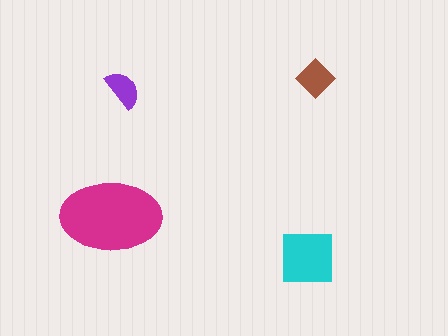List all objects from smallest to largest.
The purple semicircle, the brown diamond, the cyan square, the magenta ellipse.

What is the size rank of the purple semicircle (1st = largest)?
4th.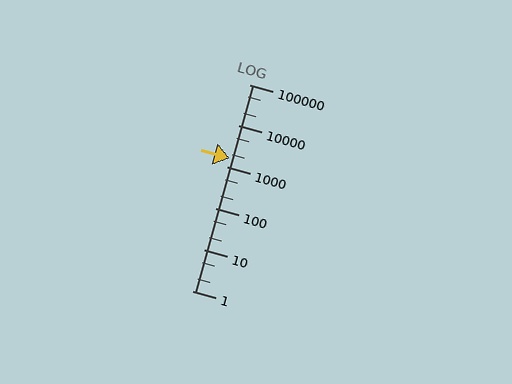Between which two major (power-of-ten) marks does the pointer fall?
The pointer is between 1000 and 10000.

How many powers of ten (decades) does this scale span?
The scale spans 5 decades, from 1 to 100000.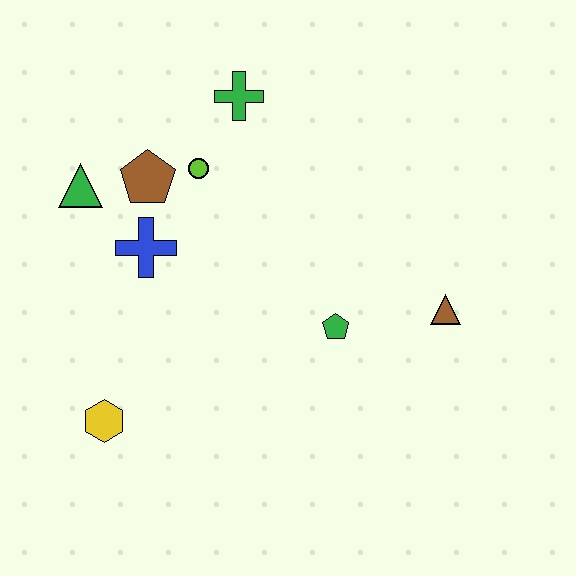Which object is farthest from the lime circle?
The brown triangle is farthest from the lime circle.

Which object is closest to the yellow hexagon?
The blue cross is closest to the yellow hexagon.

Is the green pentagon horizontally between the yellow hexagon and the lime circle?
No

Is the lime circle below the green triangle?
No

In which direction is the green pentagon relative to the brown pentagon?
The green pentagon is to the right of the brown pentagon.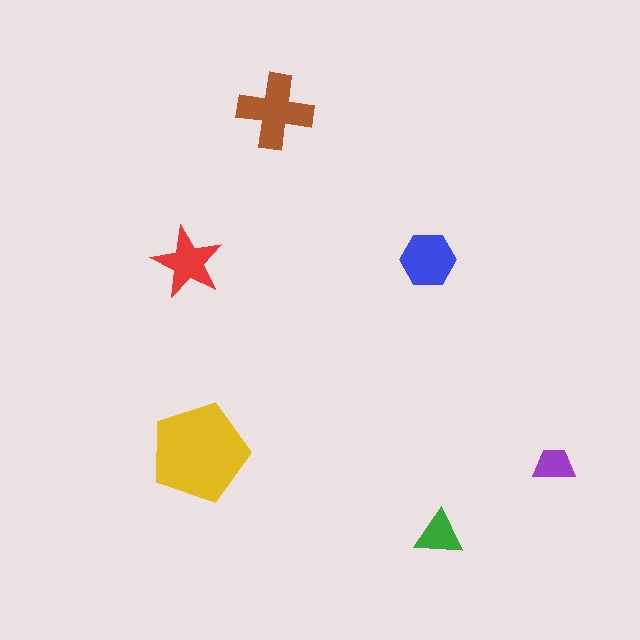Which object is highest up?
The brown cross is topmost.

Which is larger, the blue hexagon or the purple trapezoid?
The blue hexagon.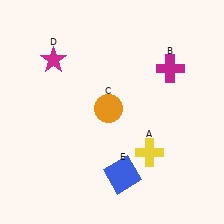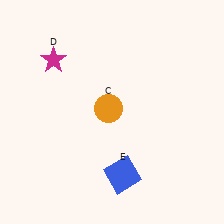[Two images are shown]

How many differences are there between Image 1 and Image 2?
There are 2 differences between the two images.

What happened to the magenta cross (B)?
The magenta cross (B) was removed in Image 2. It was in the top-right area of Image 1.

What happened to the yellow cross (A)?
The yellow cross (A) was removed in Image 2. It was in the bottom-right area of Image 1.